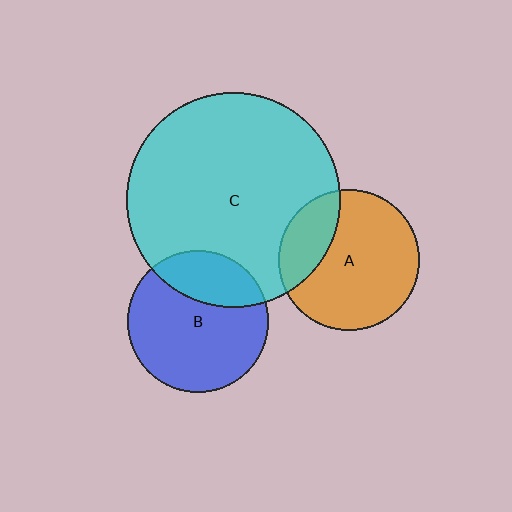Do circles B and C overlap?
Yes.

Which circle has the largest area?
Circle C (cyan).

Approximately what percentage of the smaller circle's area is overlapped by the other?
Approximately 25%.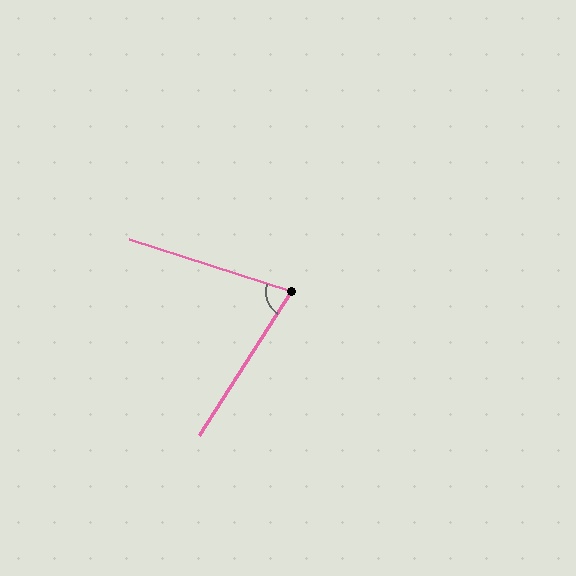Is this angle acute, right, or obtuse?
It is acute.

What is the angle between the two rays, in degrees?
Approximately 75 degrees.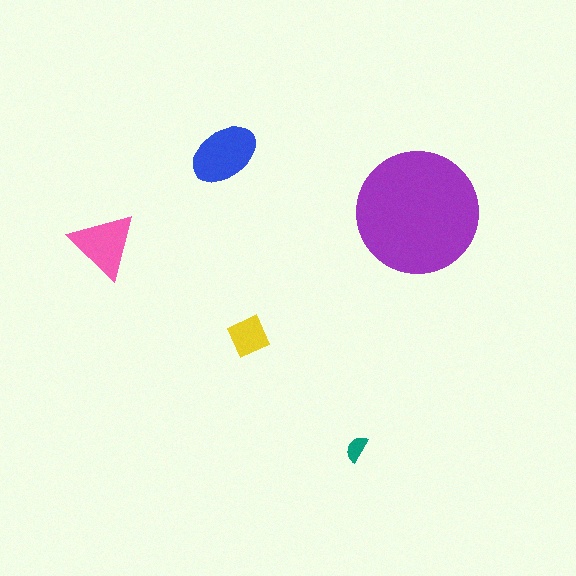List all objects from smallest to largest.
The teal semicircle, the yellow square, the pink triangle, the blue ellipse, the purple circle.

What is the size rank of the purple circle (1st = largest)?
1st.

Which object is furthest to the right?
The purple circle is rightmost.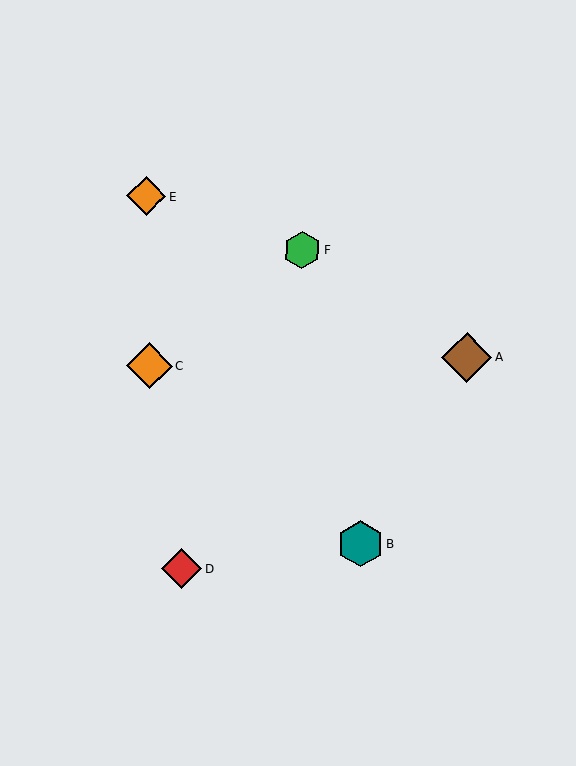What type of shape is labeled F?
Shape F is a green hexagon.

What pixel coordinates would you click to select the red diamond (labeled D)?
Click at (181, 568) to select the red diamond D.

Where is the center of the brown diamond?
The center of the brown diamond is at (467, 357).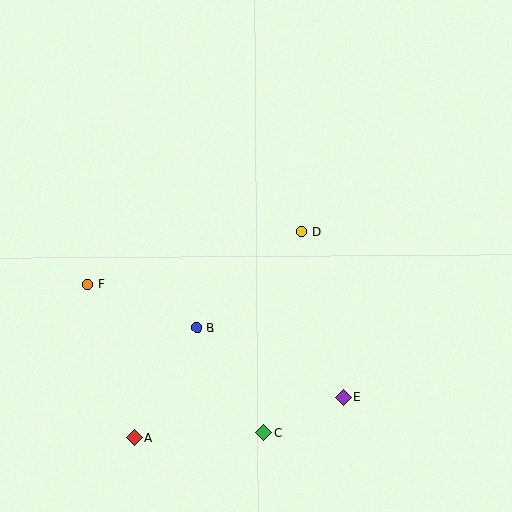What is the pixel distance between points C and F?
The distance between C and F is 230 pixels.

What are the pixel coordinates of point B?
Point B is at (197, 328).